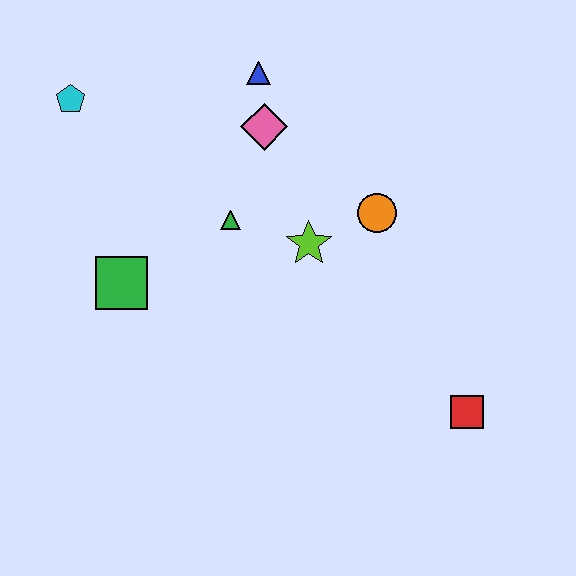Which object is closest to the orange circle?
The lime star is closest to the orange circle.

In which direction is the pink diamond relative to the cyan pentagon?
The pink diamond is to the right of the cyan pentagon.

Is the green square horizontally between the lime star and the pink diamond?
No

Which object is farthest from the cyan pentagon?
The red square is farthest from the cyan pentagon.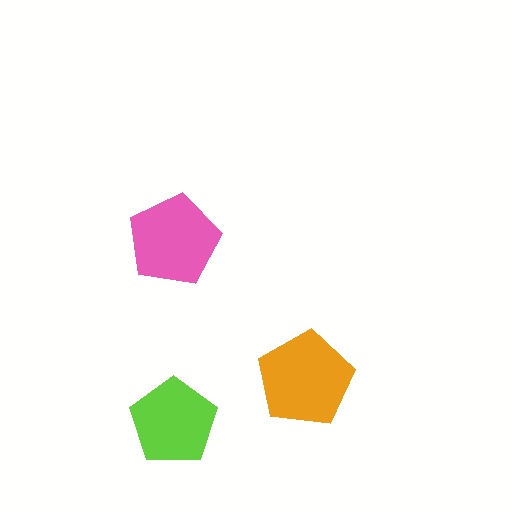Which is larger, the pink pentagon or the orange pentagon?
The orange one.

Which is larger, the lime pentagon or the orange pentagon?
The orange one.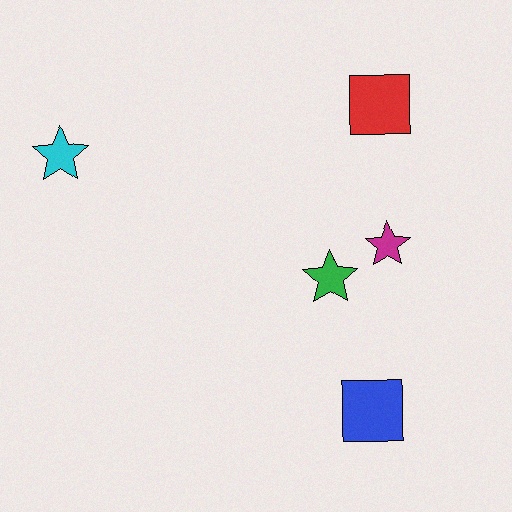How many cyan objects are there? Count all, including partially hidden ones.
There is 1 cyan object.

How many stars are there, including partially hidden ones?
There are 3 stars.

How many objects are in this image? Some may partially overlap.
There are 5 objects.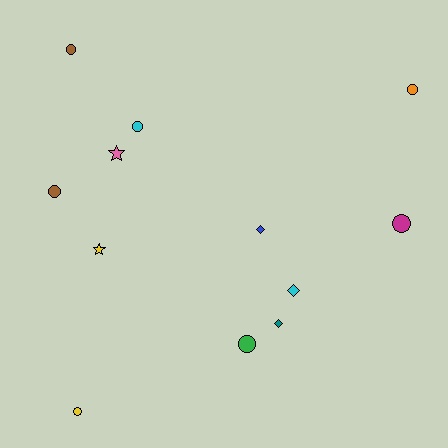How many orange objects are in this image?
There is 1 orange object.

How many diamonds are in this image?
There are 3 diamonds.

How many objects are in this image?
There are 12 objects.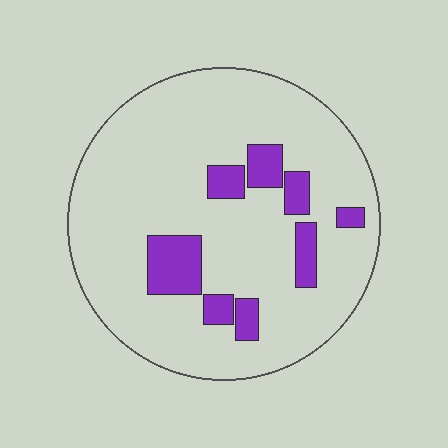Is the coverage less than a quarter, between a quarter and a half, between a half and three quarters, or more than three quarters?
Less than a quarter.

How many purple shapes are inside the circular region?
8.